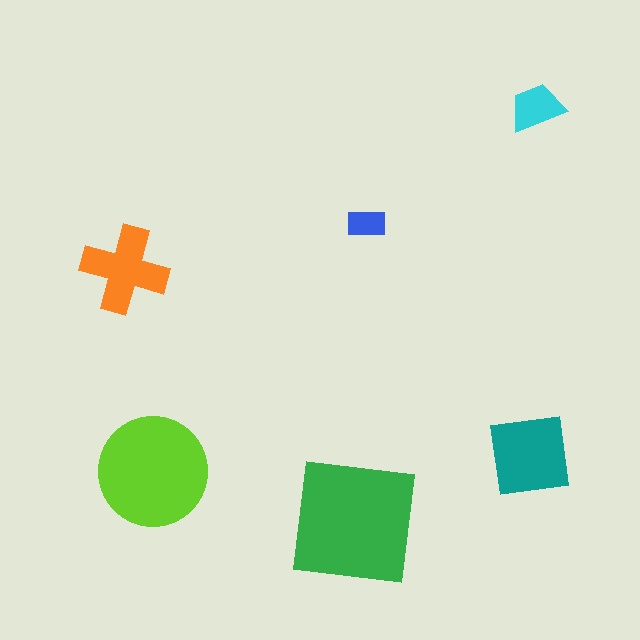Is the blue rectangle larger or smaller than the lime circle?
Smaller.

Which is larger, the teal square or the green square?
The green square.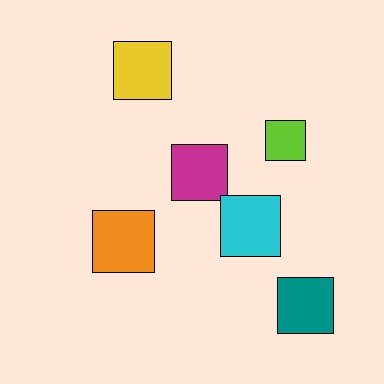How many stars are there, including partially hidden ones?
There are no stars.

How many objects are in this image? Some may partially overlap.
There are 6 objects.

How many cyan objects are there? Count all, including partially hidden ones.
There is 1 cyan object.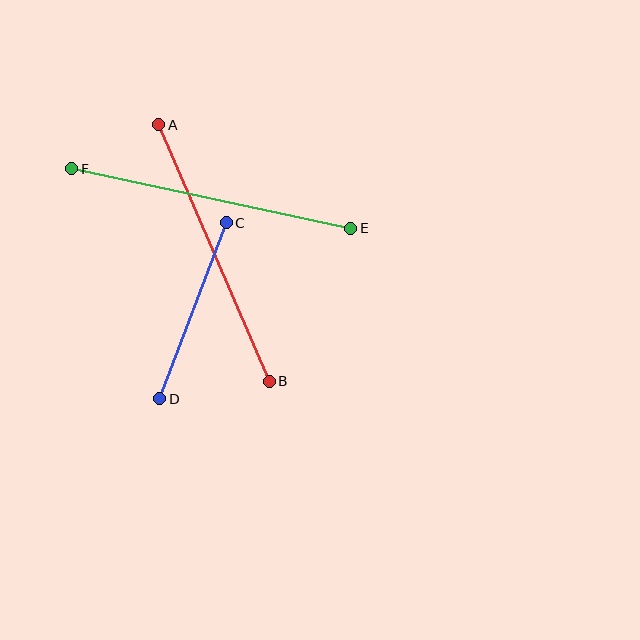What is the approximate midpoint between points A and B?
The midpoint is at approximately (214, 253) pixels.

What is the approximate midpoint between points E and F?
The midpoint is at approximately (211, 199) pixels.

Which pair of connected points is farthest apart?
Points E and F are farthest apart.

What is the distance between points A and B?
The distance is approximately 279 pixels.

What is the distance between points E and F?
The distance is approximately 285 pixels.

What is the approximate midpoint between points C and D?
The midpoint is at approximately (193, 311) pixels.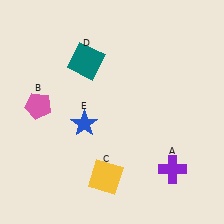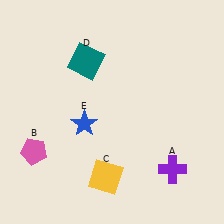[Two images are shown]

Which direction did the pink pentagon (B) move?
The pink pentagon (B) moved down.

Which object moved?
The pink pentagon (B) moved down.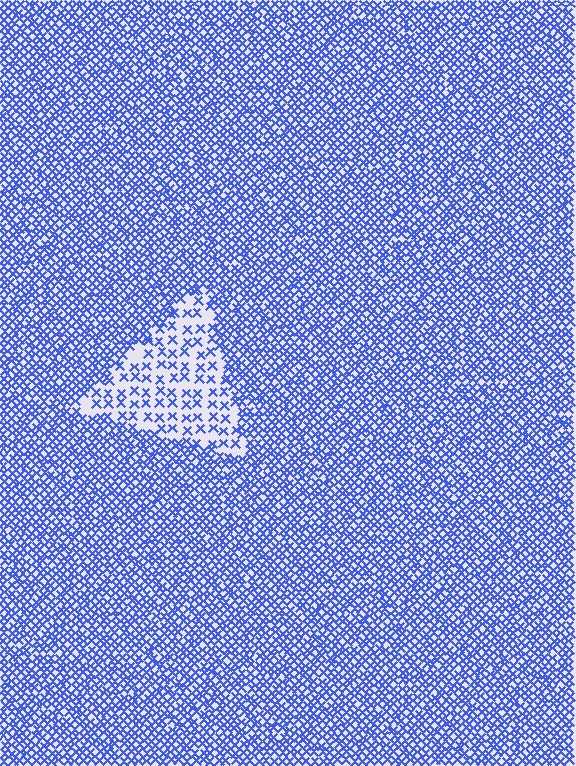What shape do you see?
I see a triangle.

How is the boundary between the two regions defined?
The boundary is defined by a change in element density (approximately 2.6x ratio). All elements are the same color, size, and shape.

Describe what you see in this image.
The image contains small blue elements arranged at two different densities. A triangle-shaped region is visible where the elements are less densely packed than the surrounding area.